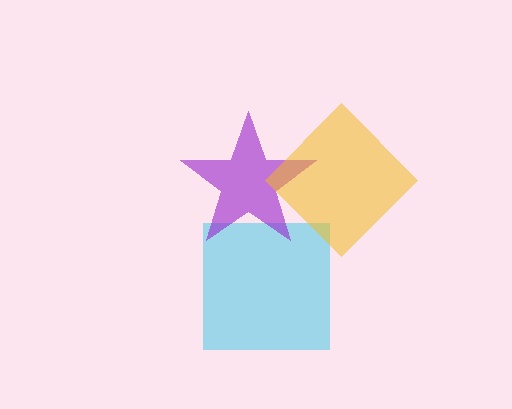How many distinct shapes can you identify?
There are 3 distinct shapes: a cyan square, a purple star, a yellow diamond.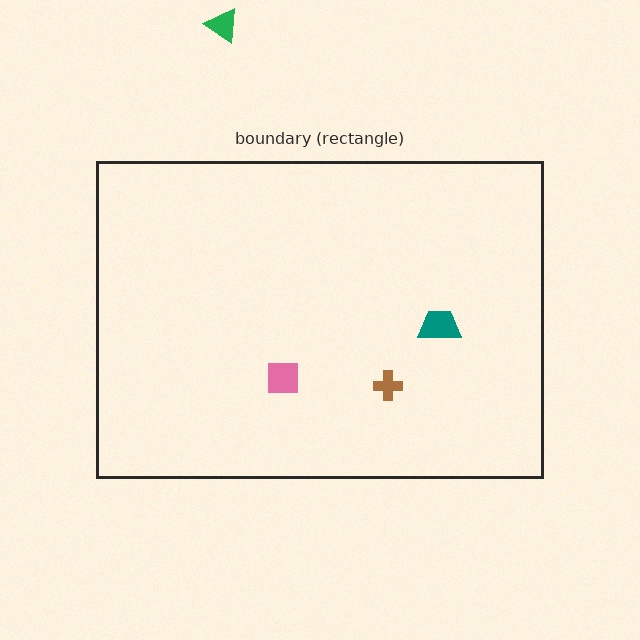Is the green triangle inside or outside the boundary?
Outside.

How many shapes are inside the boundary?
3 inside, 1 outside.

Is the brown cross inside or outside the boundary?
Inside.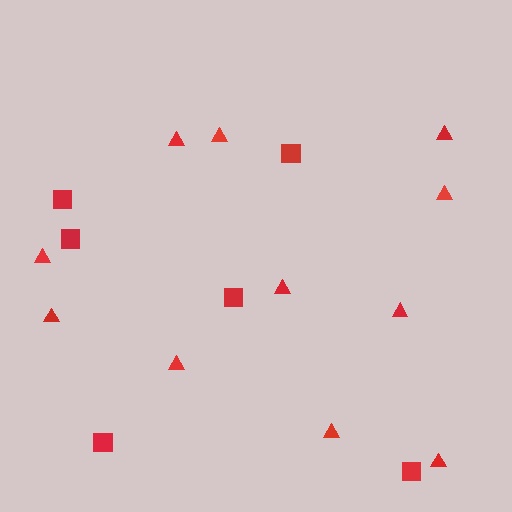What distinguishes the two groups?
There are 2 groups: one group of triangles (11) and one group of squares (6).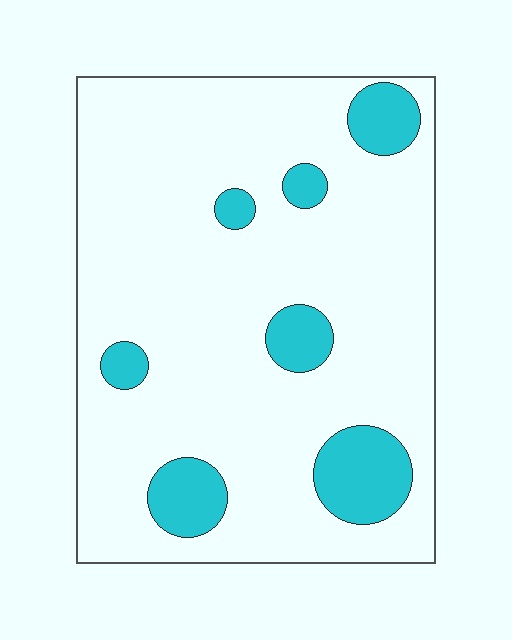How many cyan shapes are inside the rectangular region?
7.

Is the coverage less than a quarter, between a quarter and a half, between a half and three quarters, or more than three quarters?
Less than a quarter.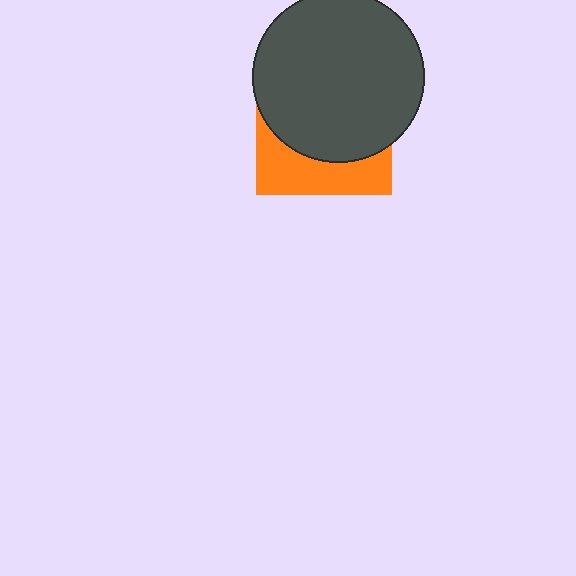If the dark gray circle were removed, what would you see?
You would see the complete orange square.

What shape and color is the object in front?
The object in front is a dark gray circle.